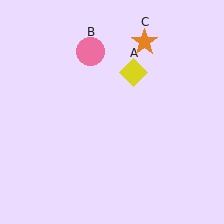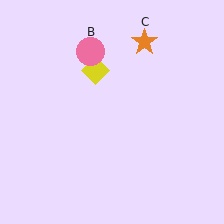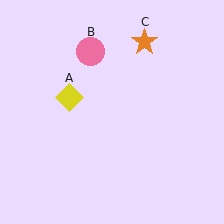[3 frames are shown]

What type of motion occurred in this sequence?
The yellow diamond (object A) rotated counterclockwise around the center of the scene.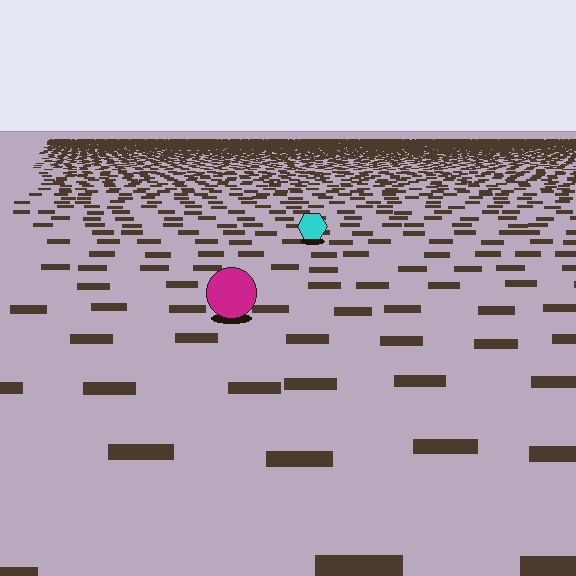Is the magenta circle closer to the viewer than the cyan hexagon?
Yes. The magenta circle is closer — you can tell from the texture gradient: the ground texture is coarser near it.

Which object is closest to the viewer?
The magenta circle is closest. The texture marks near it are larger and more spread out.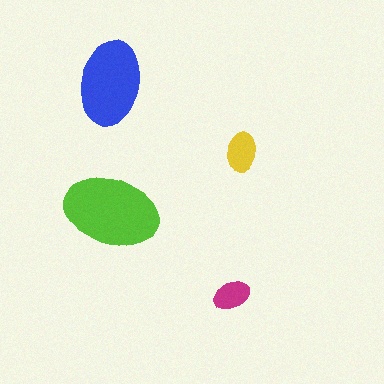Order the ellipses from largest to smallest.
the lime one, the blue one, the yellow one, the magenta one.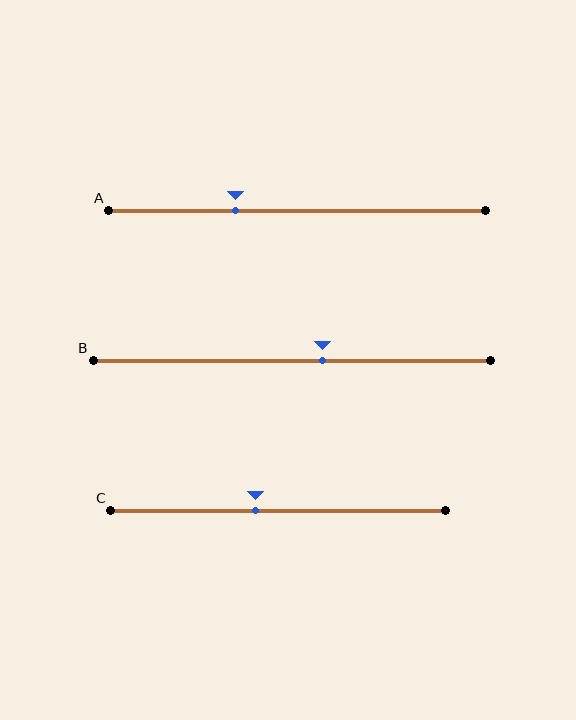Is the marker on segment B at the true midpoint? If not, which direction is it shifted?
No, the marker on segment B is shifted to the right by about 8% of the segment length.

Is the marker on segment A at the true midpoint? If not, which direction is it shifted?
No, the marker on segment A is shifted to the left by about 16% of the segment length.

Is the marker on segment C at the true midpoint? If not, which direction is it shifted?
No, the marker on segment C is shifted to the left by about 7% of the segment length.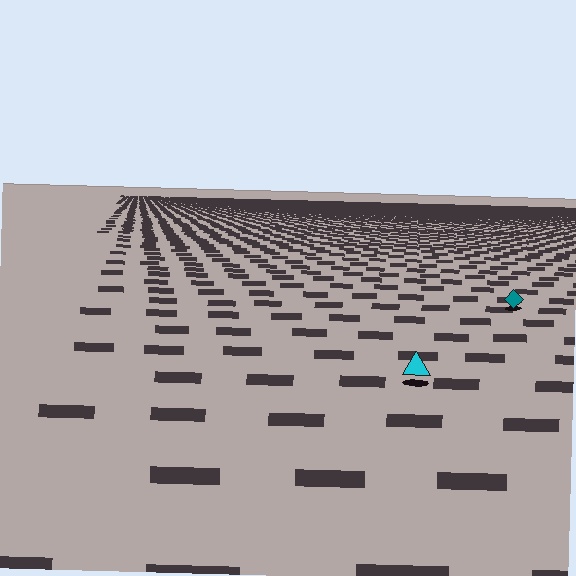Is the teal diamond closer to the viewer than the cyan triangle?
No. The cyan triangle is closer — you can tell from the texture gradient: the ground texture is coarser near it.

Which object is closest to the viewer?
The cyan triangle is closest. The texture marks near it are larger and more spread out.